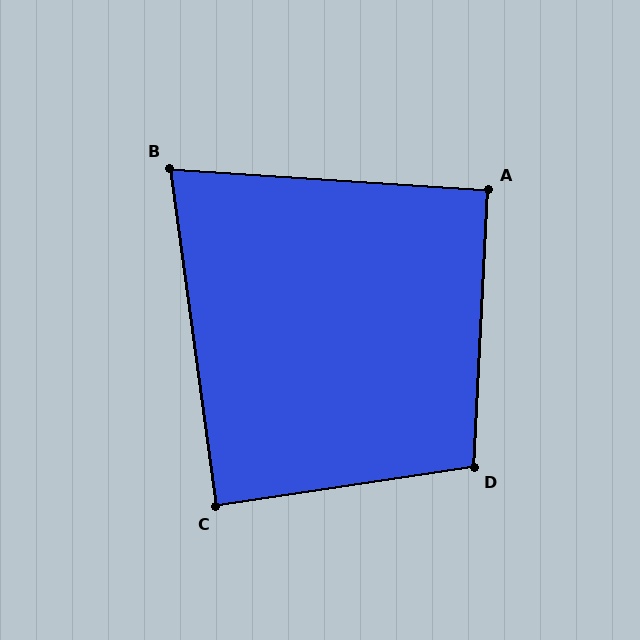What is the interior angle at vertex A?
Approximately 91 degrees (approximately right).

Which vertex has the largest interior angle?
D, at approximately 101 degrees.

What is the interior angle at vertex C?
Approximately 89 degrees (approximately right).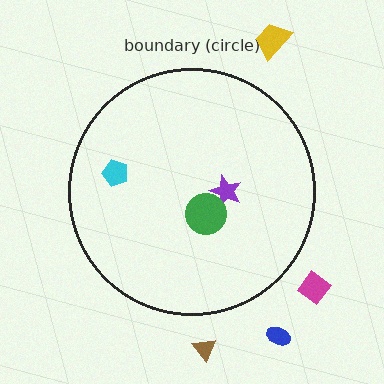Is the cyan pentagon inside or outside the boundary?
Inside.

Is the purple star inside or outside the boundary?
Inside.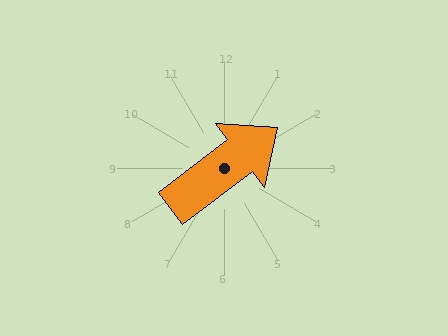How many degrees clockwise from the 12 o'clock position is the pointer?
Approximately 53 degrees.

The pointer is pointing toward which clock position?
Roughly 2 o'clock.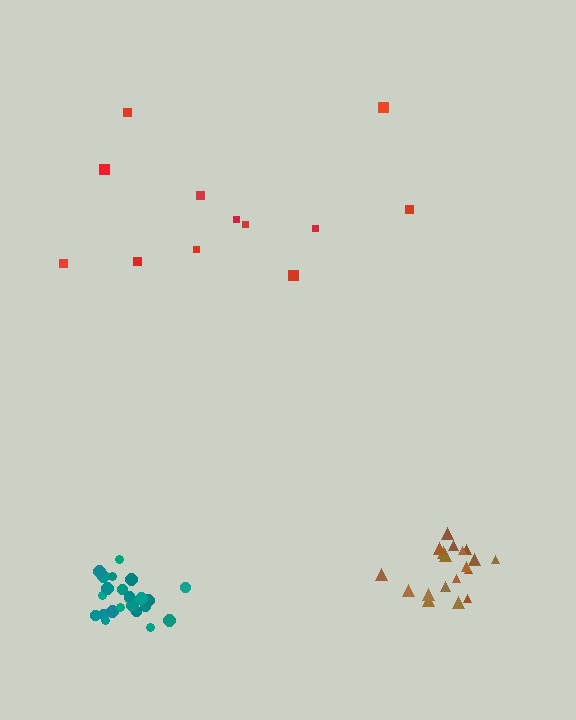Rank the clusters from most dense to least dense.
teal, brown, red.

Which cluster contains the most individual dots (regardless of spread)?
Teal (24).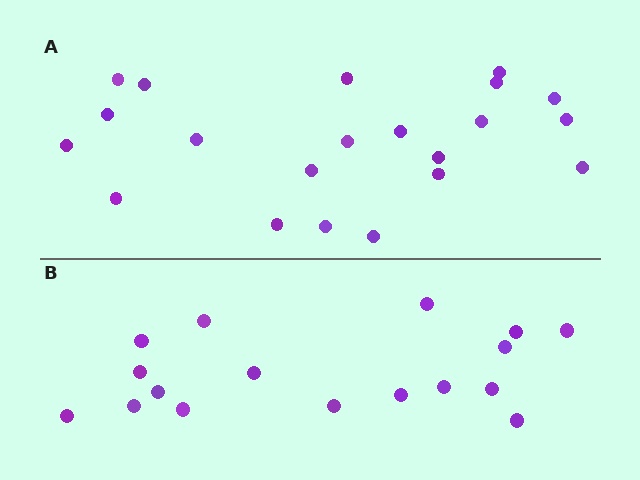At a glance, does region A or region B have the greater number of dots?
Region A (the top region) has more dots.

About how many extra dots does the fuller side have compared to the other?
Region A has about 4 more dots than region B.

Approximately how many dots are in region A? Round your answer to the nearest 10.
About 20 dots. (The exact count is 21, which rounds to 20.)